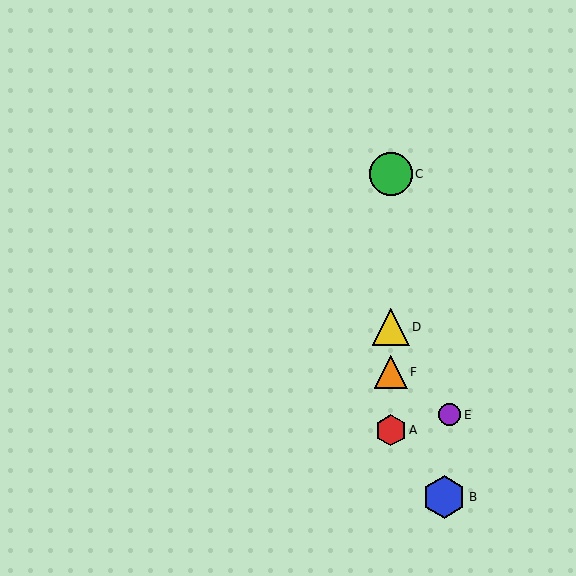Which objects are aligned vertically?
Objects A, C, D, F are aligned vertically.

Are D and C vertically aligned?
Yes, both are at x≈391.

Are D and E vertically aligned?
No, D is at x≈391 and E is at x≈450.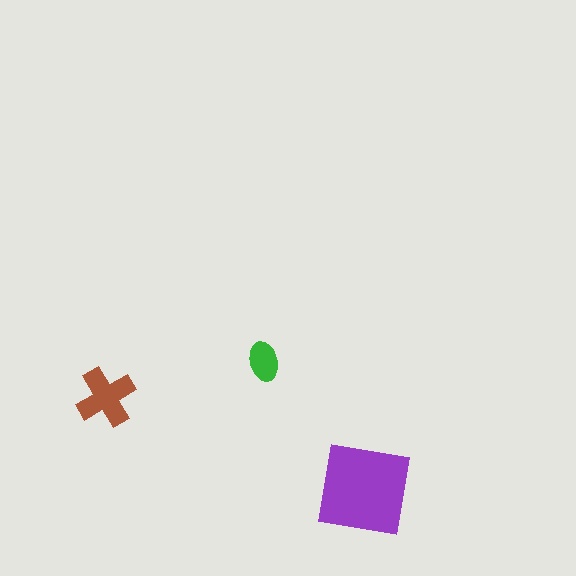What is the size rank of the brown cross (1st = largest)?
2nd.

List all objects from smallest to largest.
The green ellipse, the brown cross, the purple square.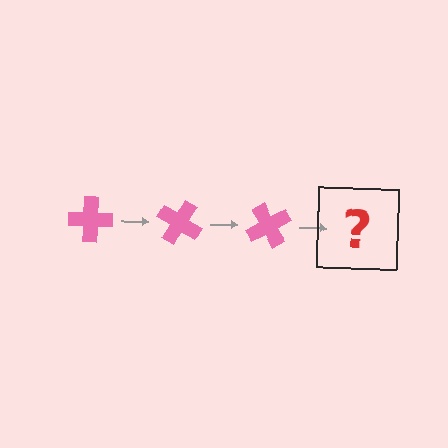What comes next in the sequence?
The next element should be a pink cross rotated 90 degrees.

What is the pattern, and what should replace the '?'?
The pattern is that the cross rotates 30 degrees each step. The '?' should be a pink cross rotated 90 degrees.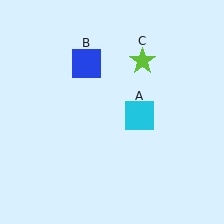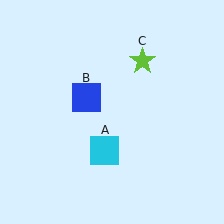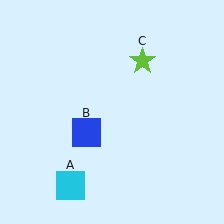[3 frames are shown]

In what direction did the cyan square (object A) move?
The cyan square (object A) moved down and to the left.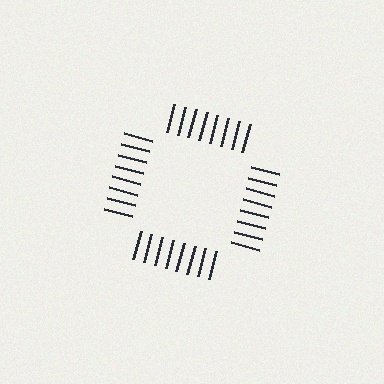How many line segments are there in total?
32 — 8 along each of the 4 edges.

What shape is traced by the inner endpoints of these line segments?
An illusory square — the line segments terminate on its edges but no continuous stroke is drawn.